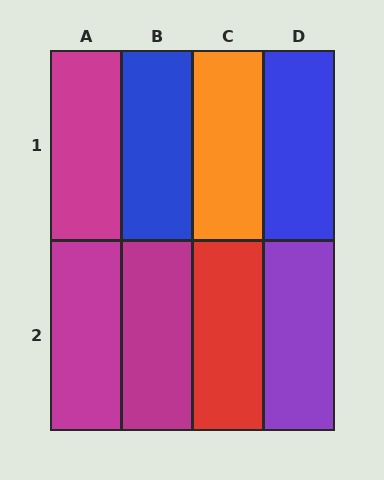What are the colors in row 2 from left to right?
Magenta, magenta, red, purple.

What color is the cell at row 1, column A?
Magenta.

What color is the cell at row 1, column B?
Blue.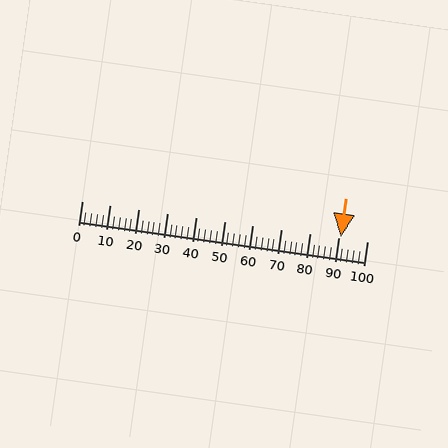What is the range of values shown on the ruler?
The ruler shows values from 0 to 100.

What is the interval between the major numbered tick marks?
The major tick marks are spaced 10 units apart.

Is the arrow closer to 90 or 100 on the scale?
The arrow is closer to 90.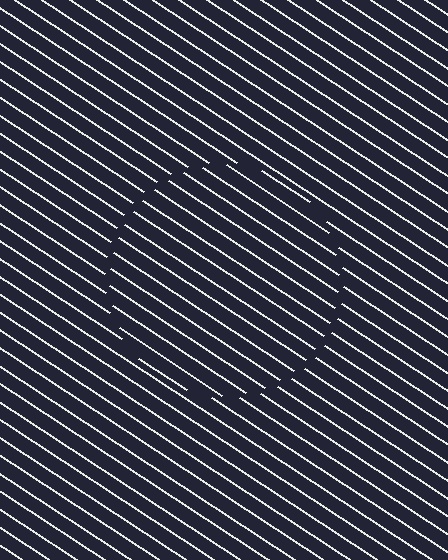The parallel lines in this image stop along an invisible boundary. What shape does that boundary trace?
An illusory circle. The interior of the shape contains the same grating, shifted by half a period — the contour is defined by the phase discontinuity where line-ends from the inner and outer gratings abut.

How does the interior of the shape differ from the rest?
The interior of the shape contains the same grating, shifted by half a period — the contour is defined by the phase discontinuity where line-ends from the inner and outer gratings abut.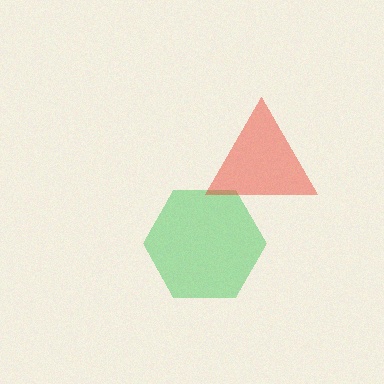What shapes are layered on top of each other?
The layered shapes are: a green hexagon, a red triangle.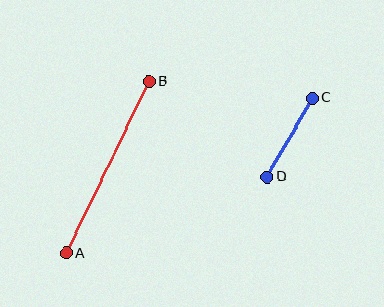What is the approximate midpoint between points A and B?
The midpoint is at approximately (107, 167) pixels.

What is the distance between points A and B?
The distance is approximately 191 pixels.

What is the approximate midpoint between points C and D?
The midpoint is at approximately (290, 137) pixels.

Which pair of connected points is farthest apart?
Points A and B are farthest apart.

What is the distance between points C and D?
The distance is approximately 91 pixels.